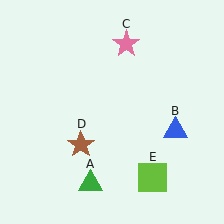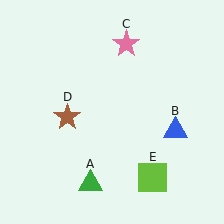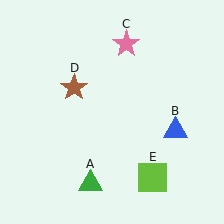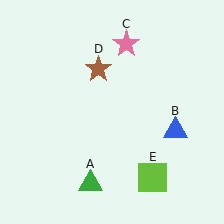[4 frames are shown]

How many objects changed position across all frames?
1 object changed position: brown star (object D).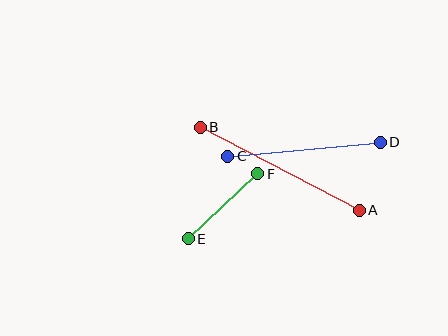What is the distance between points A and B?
The distance is approximately 180 pixels.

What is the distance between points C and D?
The distance is approximately 153 pixels.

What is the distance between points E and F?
The distance is approximately 95 pixels.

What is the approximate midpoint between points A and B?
The midpoint is at approximately (280, 169) pixels.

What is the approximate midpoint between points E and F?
The midpoint is at approximately (223, 206) pixels.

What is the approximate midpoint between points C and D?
The midpoint is at approximately (304, 149) pixels.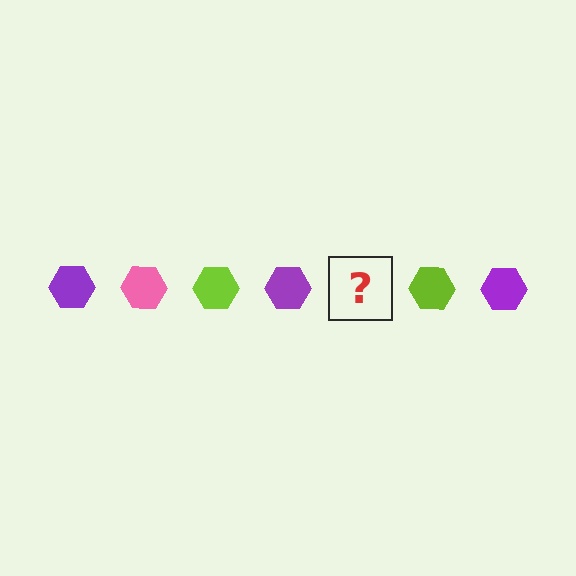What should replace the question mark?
The question mark should be replaced with a pink hexagon.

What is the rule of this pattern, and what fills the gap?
The rule is that the pattern cycles through purple, pink, lime hexagons. The gap should be filled with a pink hexagon.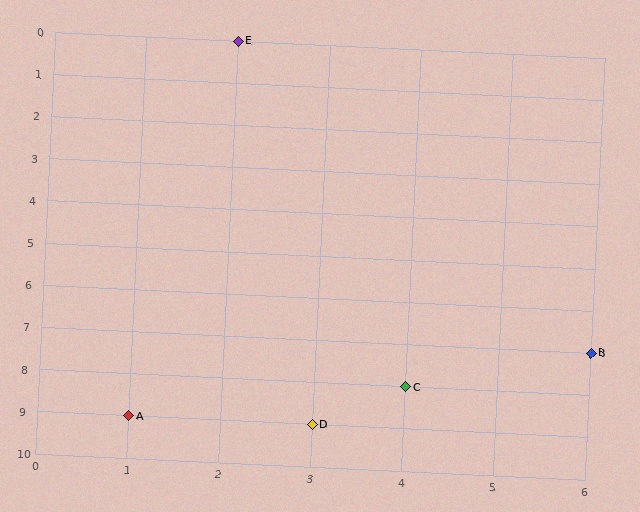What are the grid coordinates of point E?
Point E is at grid coordinates (2, 0).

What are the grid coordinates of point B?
Point B is at grid coordinates (6, 7).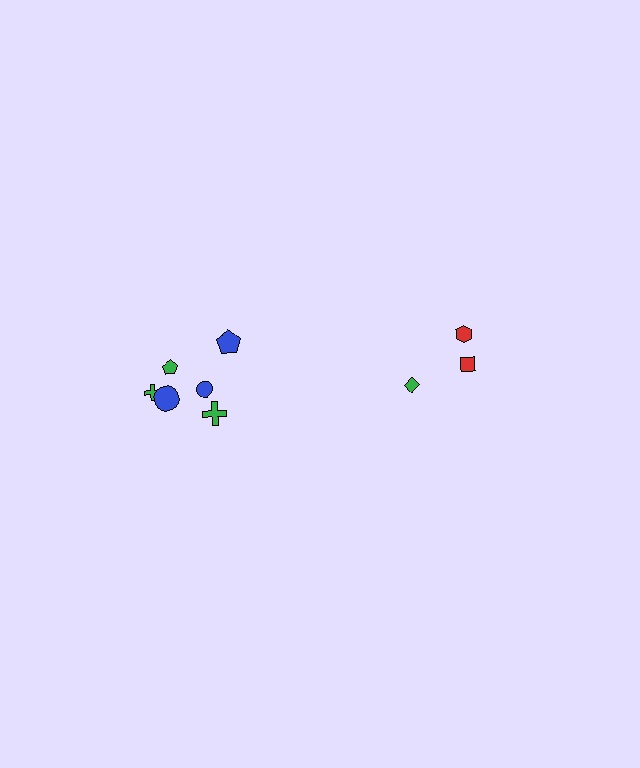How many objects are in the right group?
There are 3 objects.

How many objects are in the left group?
There are 6 objects.